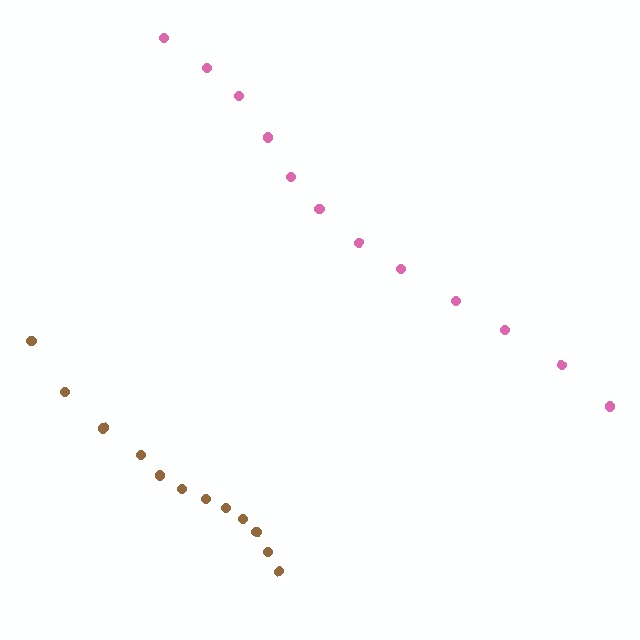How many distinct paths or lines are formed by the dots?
There are 2 distinct paths.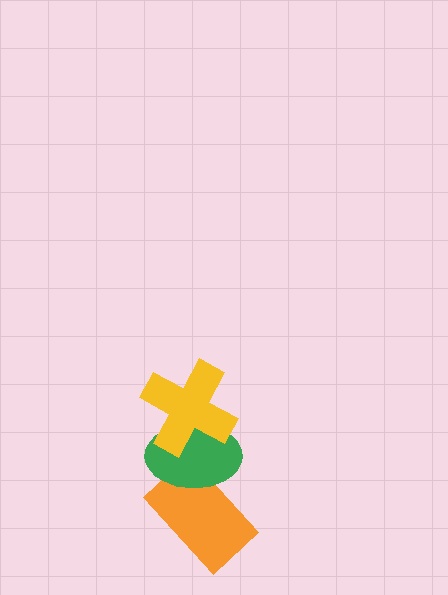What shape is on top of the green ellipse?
The yellow cross is on top of the green ellipse.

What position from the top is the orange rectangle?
The orange rectangle is 3rd from the top.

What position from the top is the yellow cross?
The yellow cross is 1st from the top.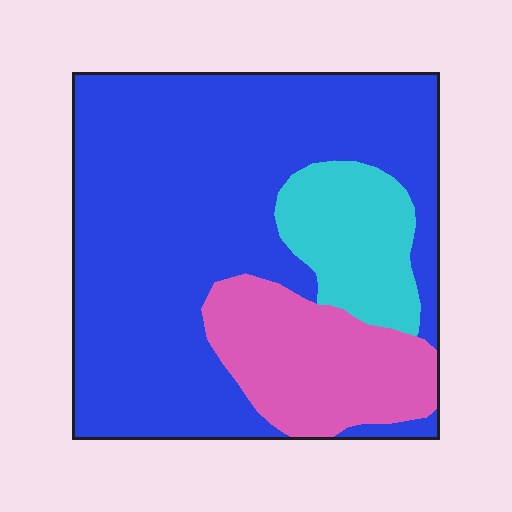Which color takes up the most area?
Blue, at roughly 70%.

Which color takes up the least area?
Cyan, at roughly 15%.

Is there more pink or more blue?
Blue.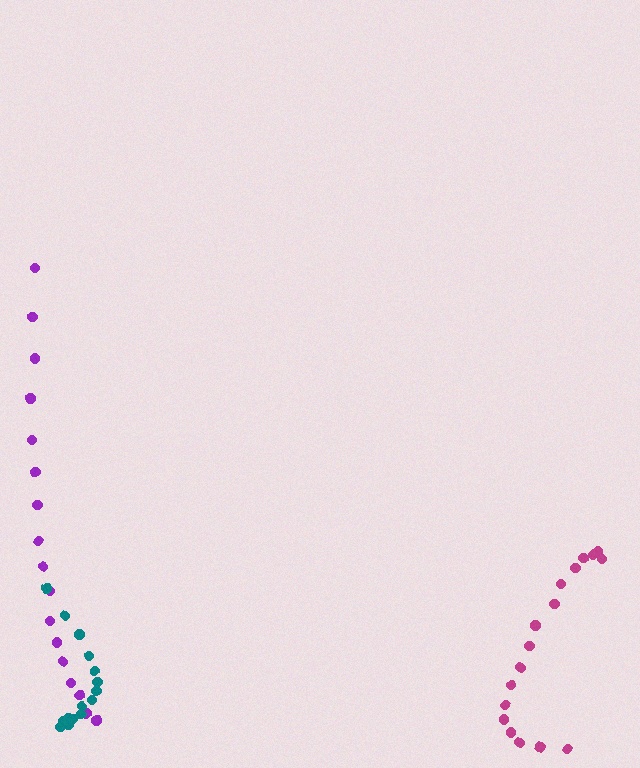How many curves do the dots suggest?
There are 3 distinct paths.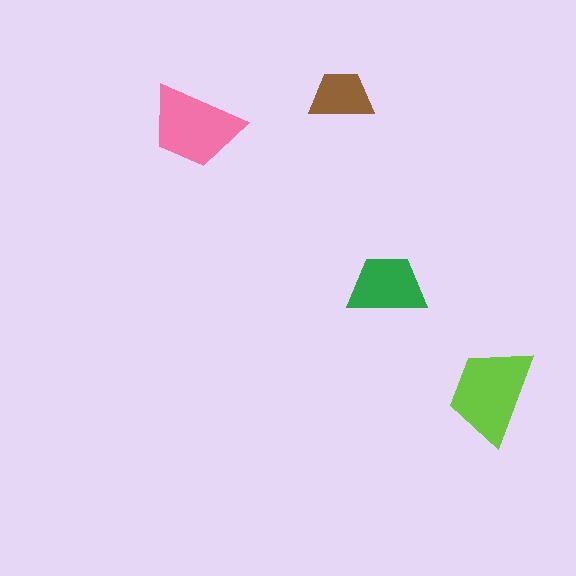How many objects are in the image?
There are 4 objects in the image.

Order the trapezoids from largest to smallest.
the lime one, the pink one, the green one, the brown one.